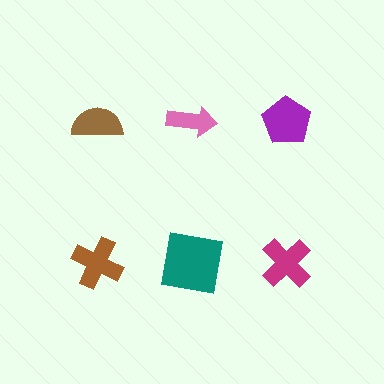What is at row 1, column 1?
A brown semicircle.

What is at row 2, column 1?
A brown cross.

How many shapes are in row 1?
3 shapes.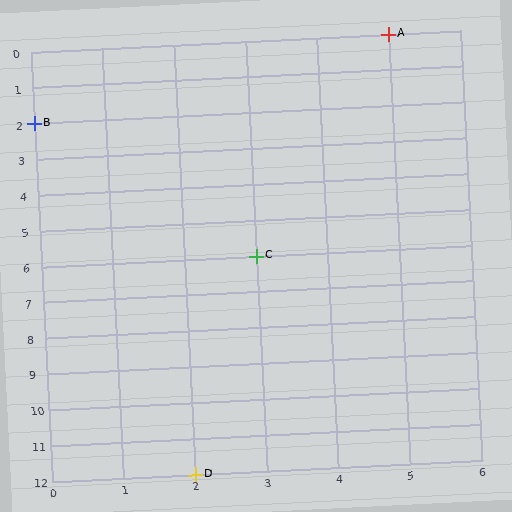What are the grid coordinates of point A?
Point A is at grid coordinates (5, 0).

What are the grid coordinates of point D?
Point D is at grid coordinates (2, 12).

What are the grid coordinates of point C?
Point C is at grid coordinates (3, 6).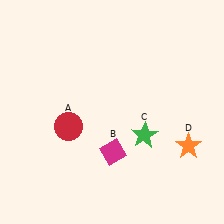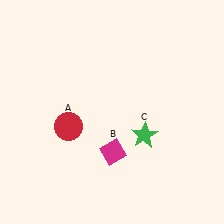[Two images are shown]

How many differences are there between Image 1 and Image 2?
There is 1 difference between the two images.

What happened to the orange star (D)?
The orange star (D) was removed in Image 2. It was in the bottom-right area of Image 1.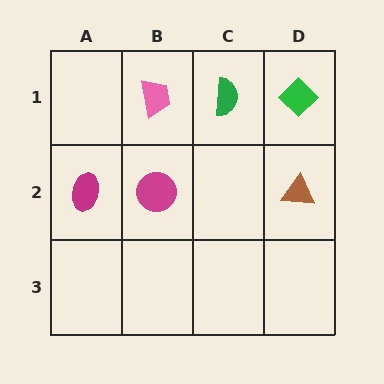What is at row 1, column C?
A green semicircle.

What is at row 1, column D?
A green diamond.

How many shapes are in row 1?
3 shapes.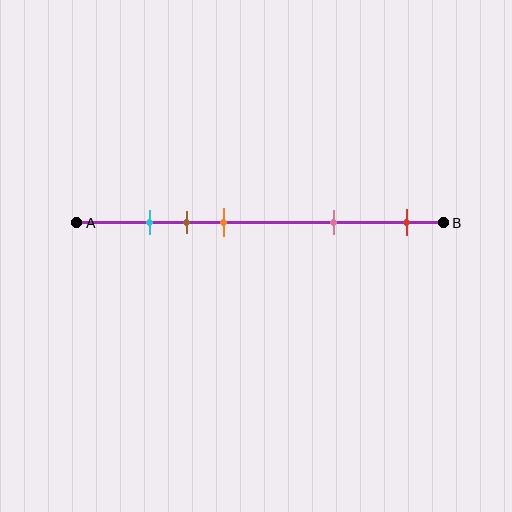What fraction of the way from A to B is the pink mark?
The pink mark is approximately 70% (0.7) of the way from A to B.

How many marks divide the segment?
There are 5 marks dividing the segment.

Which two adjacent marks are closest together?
The cyan and brown marks are the closest adjacent pair.